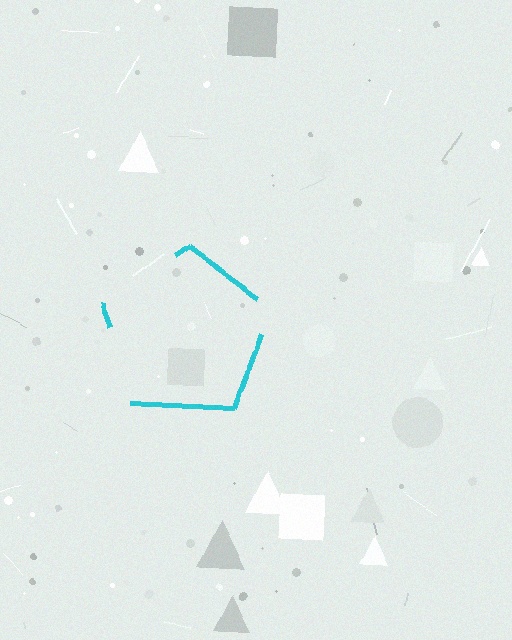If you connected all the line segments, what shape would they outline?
They would outline a pentagon.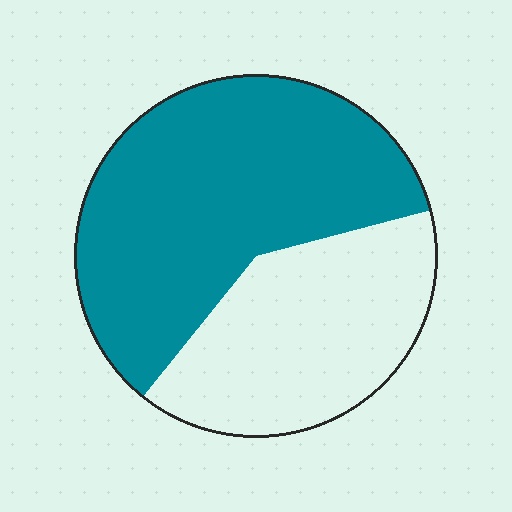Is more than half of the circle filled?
Yes.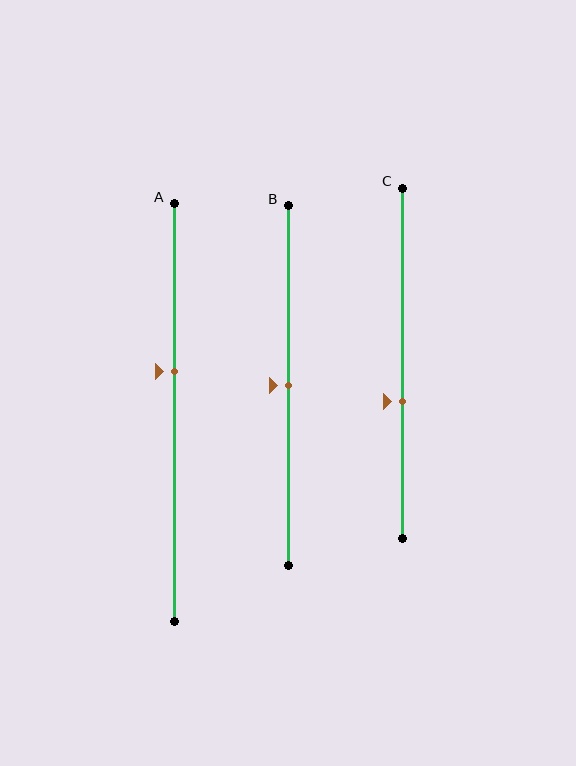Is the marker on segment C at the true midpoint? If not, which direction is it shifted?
No, the marker on segment C is shifted downward by about 11% of the segment length.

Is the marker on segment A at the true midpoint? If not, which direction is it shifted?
No, the marker on segment A is shifted upward by about 10% of the segment length.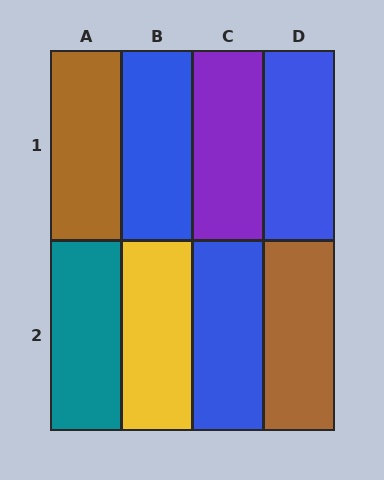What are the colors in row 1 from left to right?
Brown, blue, purple, blue.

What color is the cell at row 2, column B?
Yellow.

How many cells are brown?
2 cells are brown.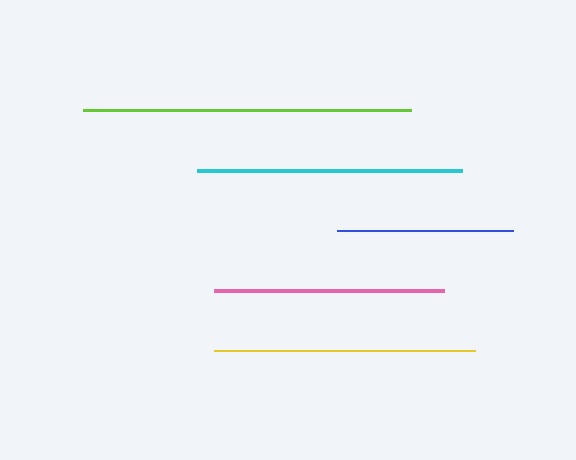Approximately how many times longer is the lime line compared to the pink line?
The lime line is approximately 1.4 times the length of the pink line.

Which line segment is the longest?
The lime line is the longest at approximately 327 pixels.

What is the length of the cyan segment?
The cyan segment is approximately 264 pixels long.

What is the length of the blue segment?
The blue segment is approximately 175 pixels long.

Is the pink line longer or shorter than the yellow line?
The yellow line is longer than the pink line.